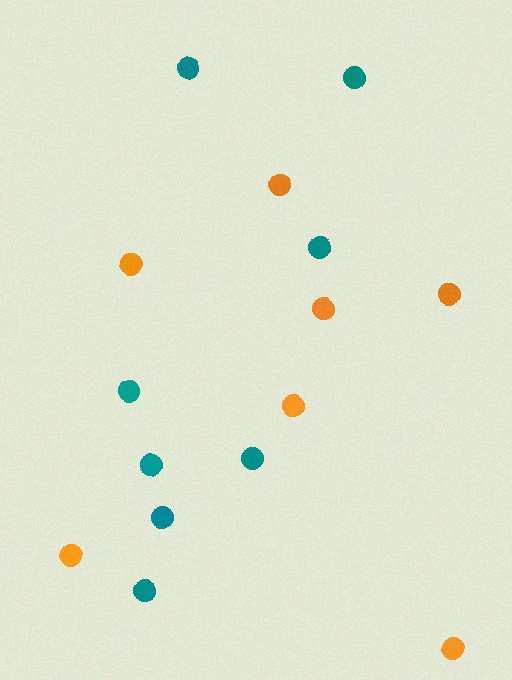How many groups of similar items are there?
There are 2 groups: one group of teal circles (8) and one group of orange circles (7).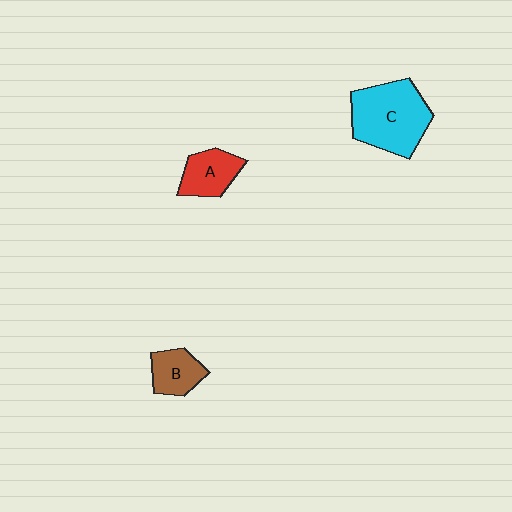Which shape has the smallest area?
Shape B (brown).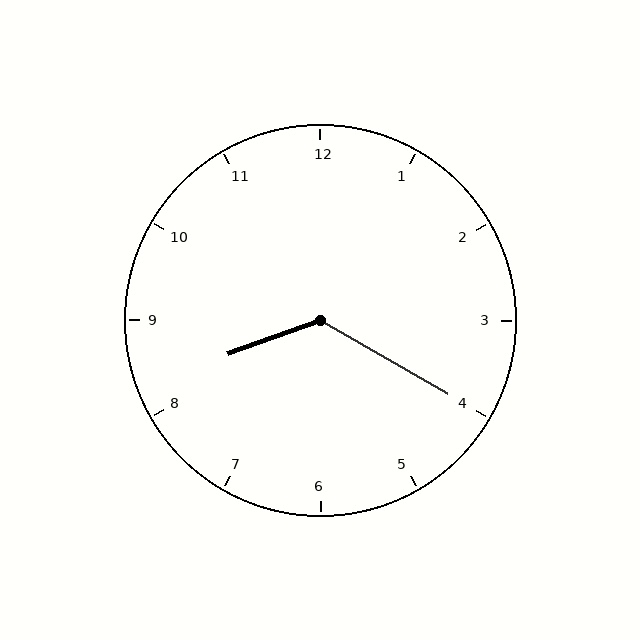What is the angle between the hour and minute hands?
Approximately 130 degrees.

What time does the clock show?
8:20.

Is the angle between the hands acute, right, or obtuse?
It is obtuse.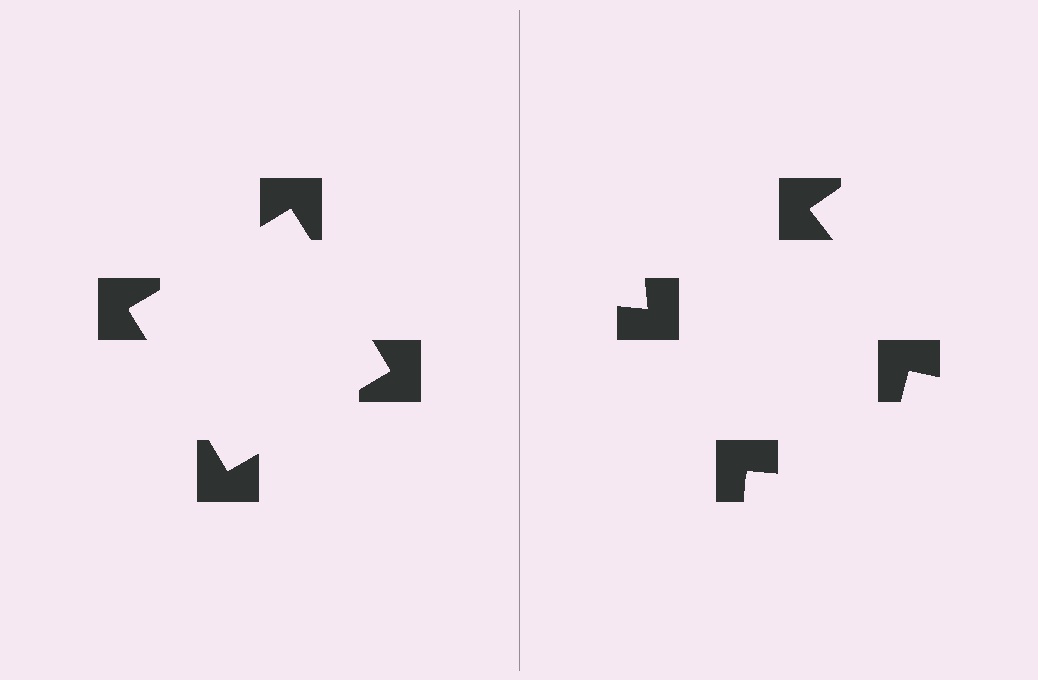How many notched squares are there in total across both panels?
8 — 4 on each side.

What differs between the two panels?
The notched squares are positioned identically on both sides; only the wedge orientations differ. On the left they align to a square; on the right they are misaligned.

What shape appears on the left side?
An illusory square.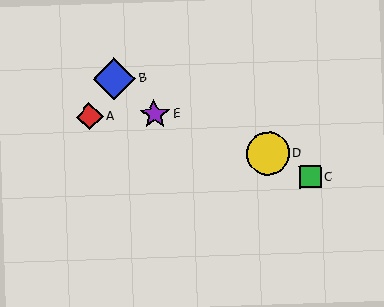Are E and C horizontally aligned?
No, E is at y≈114 and C is at y≈177.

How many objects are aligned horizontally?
2 objects (A, E) are aligned horizontally.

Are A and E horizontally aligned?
Yes, both are at y≈116.